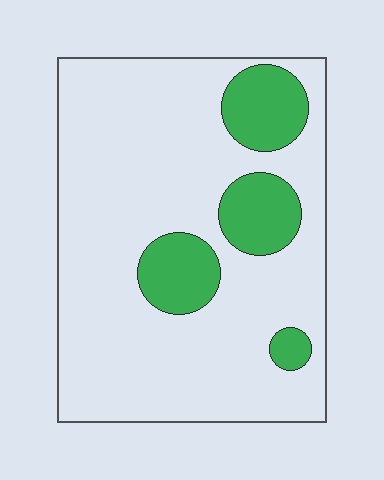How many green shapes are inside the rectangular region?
4.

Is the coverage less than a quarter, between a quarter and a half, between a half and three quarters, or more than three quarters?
Less than a quarter.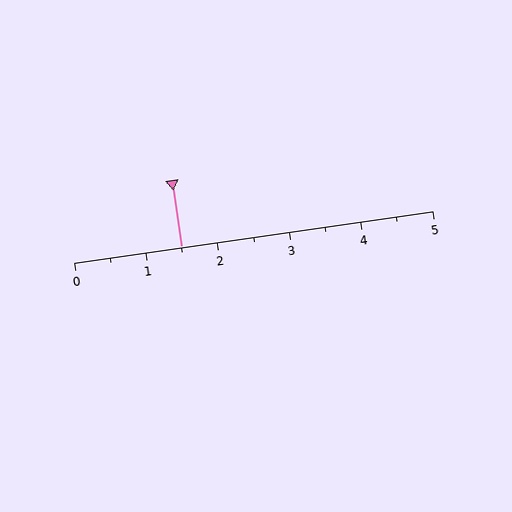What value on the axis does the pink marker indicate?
The marker indicates approximately 1.5.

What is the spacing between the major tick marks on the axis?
The major ticks are spaced 1 apart.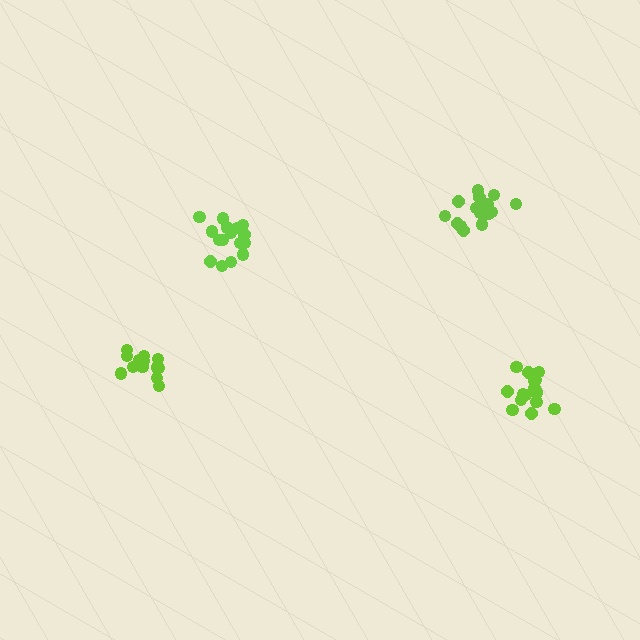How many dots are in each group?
Group 1: 15 dots, Group 2: 13 dots, Group 3: 18 dots, Group 4: 18 dots (64 total).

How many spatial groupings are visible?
There are 4 spatial groupings.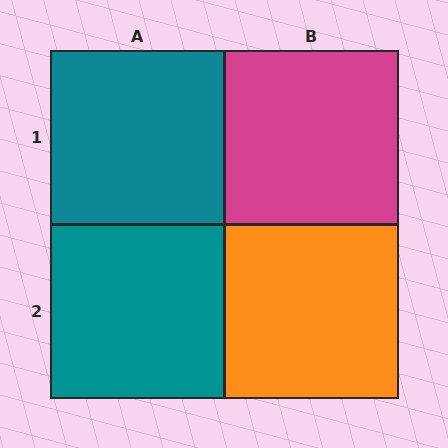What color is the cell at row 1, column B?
Magenta.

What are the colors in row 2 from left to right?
Teal, orange.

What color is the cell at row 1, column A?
Teal.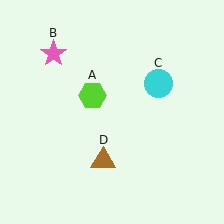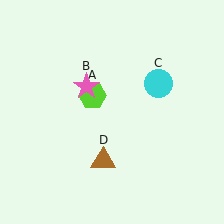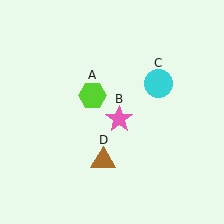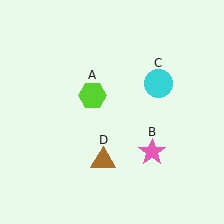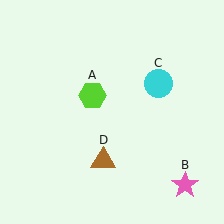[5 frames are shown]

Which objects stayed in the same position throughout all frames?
Lime hexagon (object A) and cyan circle (object C) and brown triangle (object D) remained stationary.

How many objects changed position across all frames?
1 object changed position: pink star (object B).